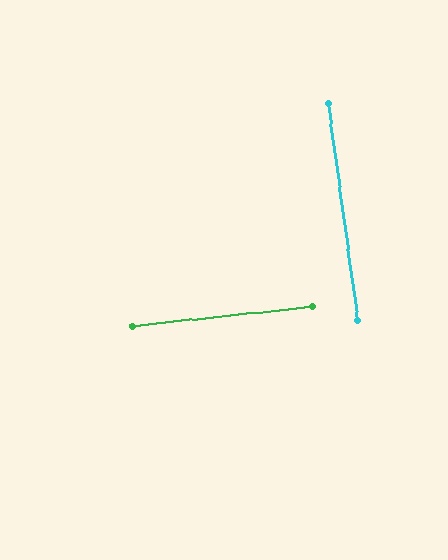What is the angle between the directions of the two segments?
Approximately 88 degrees.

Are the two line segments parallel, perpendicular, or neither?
Perpendicular — they meet at approximately 88°.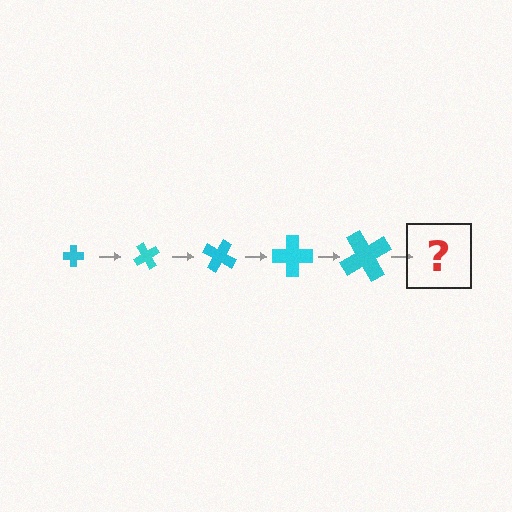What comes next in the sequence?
The next element should be a cross, larger than the previous one and rotated 300 degrees from the start.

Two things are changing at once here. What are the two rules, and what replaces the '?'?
The two rules are that the cross grows larger each step and it rotates 60 degrees each step. The '?' should be a cross, larger than the previous one and rotated 300 degrees from the start.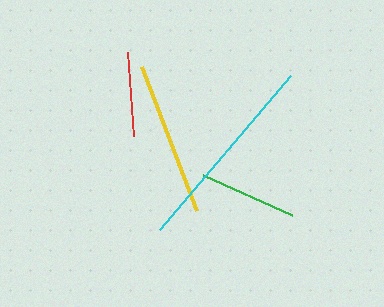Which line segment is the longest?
The cyan line is the longest at approximately 201 pixels.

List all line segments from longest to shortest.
From longest to shortest: cyan, yellow, green, red.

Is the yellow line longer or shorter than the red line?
The yellow line is longer than the red line.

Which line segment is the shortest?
The red line is the shortest at approximately 85 pixels.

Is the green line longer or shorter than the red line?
The green line is longer than the red line.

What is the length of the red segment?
The red segment is approximately 85 pixels long.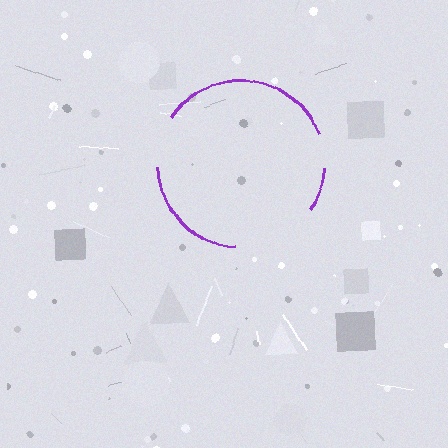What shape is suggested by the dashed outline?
The dashed outline suggests a circle.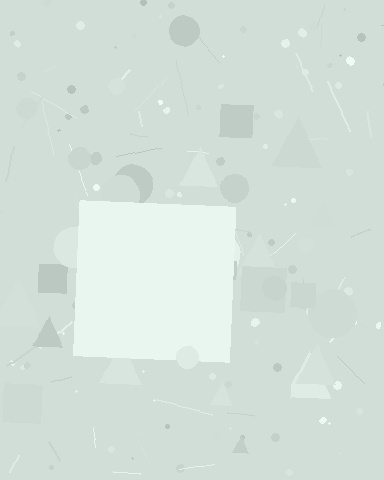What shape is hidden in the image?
A square is hidden in the image.